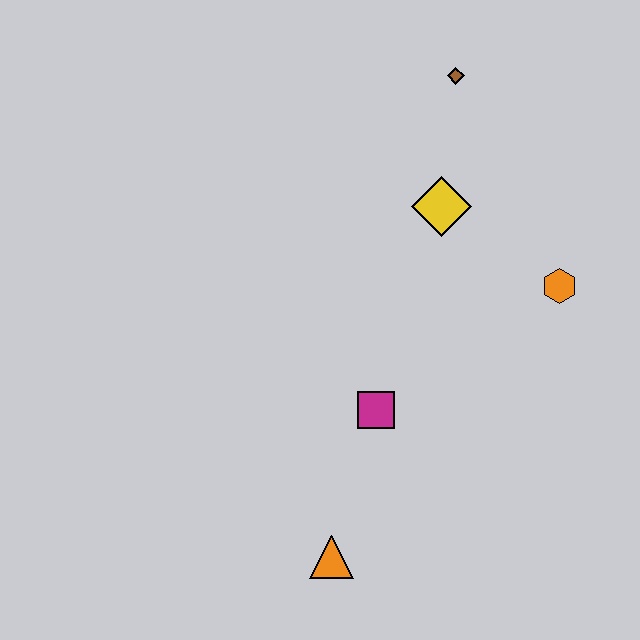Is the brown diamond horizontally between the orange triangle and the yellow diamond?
No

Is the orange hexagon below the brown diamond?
Yes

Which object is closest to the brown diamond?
The yellow diamond is closest to the brown diamond.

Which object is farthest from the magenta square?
The brown diamond is farthest from the magenta square.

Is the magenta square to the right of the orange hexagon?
No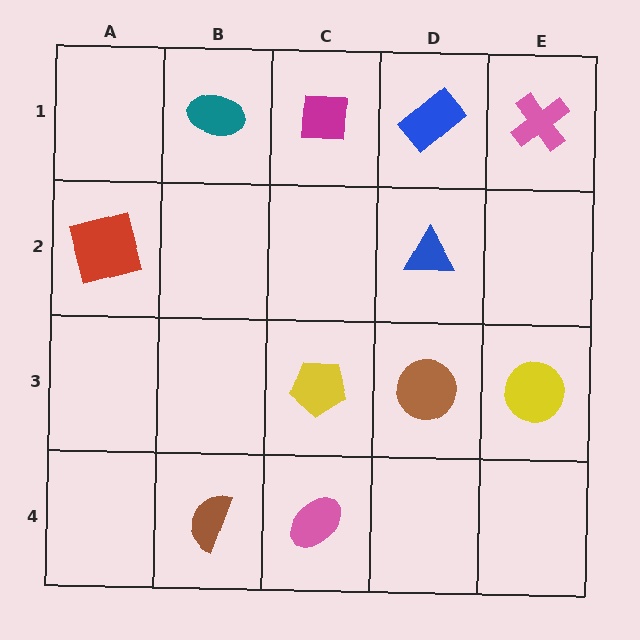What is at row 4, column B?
A brown semicircle.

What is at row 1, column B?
A teal ellipse.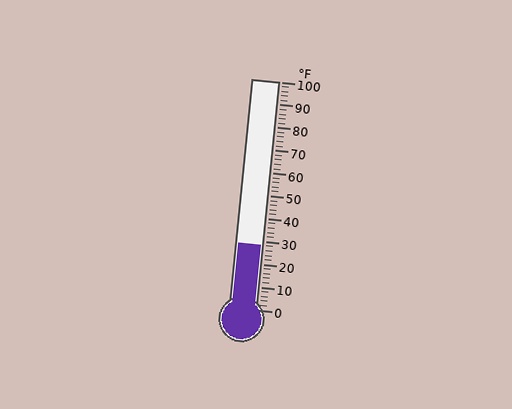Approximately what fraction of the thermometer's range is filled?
The thermometer is filled to approximately 30% of its range.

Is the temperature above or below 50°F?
The temperature is below 50°F.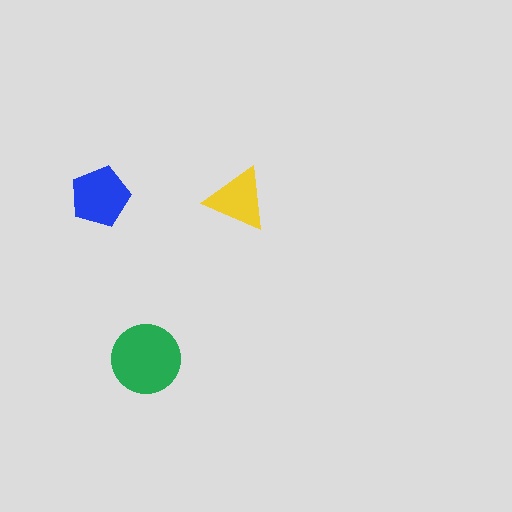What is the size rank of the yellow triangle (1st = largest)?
3rd.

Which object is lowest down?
The green circle is bottommost.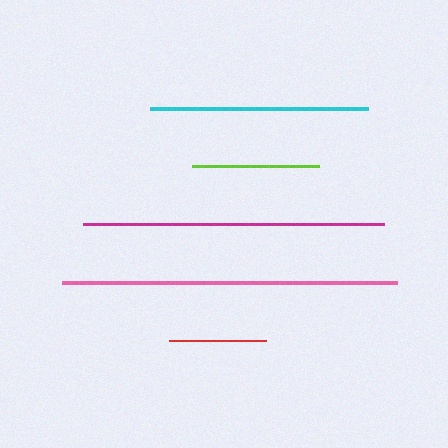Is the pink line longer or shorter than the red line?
The pink line is longer than the red line.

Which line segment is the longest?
The pink line is the longest at approximately 336 pixels.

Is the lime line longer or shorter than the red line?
The lime line is longer than the red line.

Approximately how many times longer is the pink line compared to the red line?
The pink line is approximately 3.5 times the length of the red line.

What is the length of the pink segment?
The pink segment is approximately 336 pixels long.